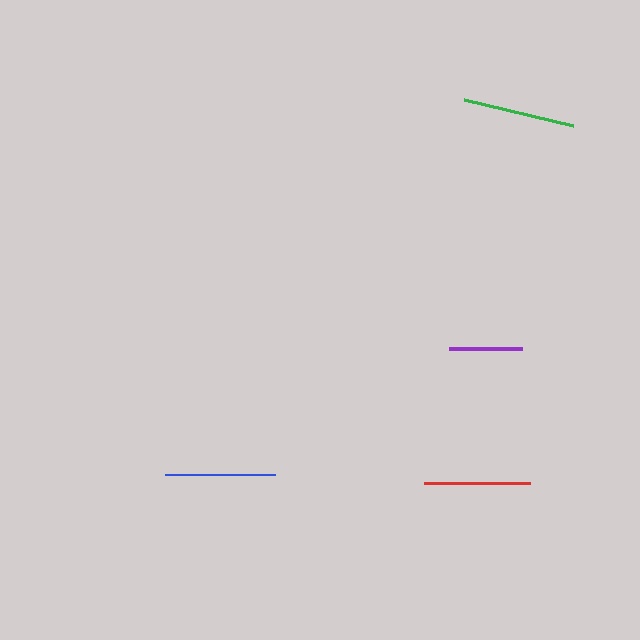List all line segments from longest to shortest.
From longest to shortest: green, blue, red, purple.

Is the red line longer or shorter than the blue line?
The blue line is longer than the red line.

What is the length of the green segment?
The green segment is approximately 112 pixels long.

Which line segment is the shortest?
The purple line is the shortest at approximately 73 pixels.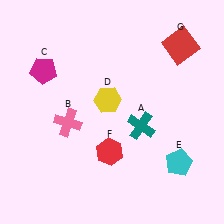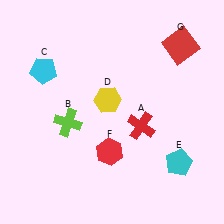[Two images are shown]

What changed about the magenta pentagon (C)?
In Image 1, C is magenta. In Image 2, it changed to cyan.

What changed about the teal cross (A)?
In Image 1, A is teal. In Image 2, it changed to red.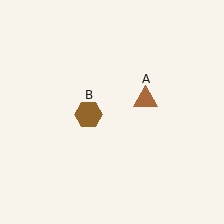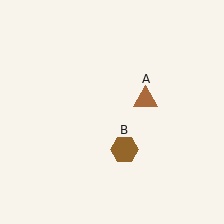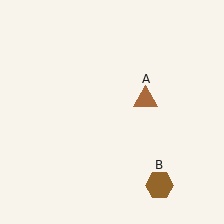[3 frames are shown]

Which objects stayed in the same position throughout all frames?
Brown triangle (object A) remained stationary.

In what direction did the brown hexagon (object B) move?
The brown hexagon (object B) moved down and to the right.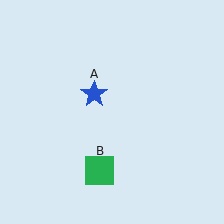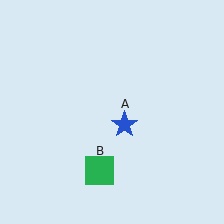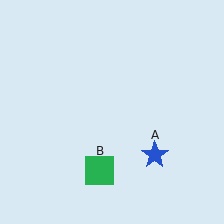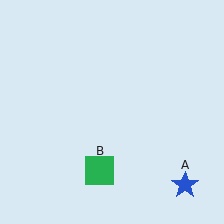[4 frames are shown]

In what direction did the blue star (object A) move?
The blue star (object A) moved down and to the right.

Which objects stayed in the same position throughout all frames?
Green square (object B) remained stationary.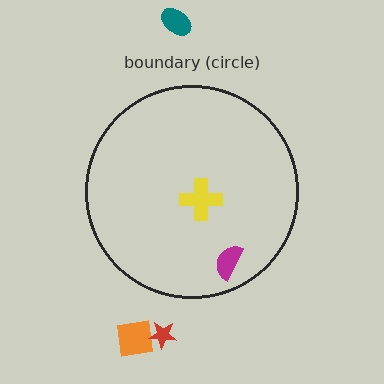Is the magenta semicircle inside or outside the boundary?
Inside.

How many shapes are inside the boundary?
2 inside, 3 outside.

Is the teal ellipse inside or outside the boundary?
Outside.